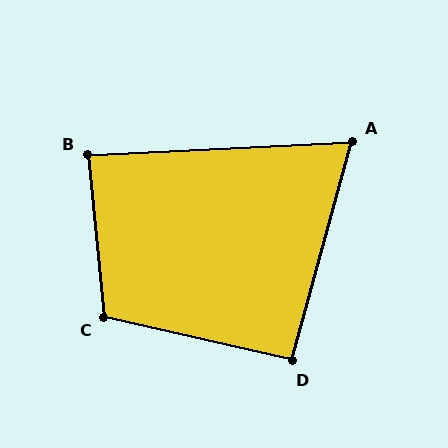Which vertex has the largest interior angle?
C, at approximately 108 degrees.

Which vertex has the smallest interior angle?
A, at approximately 72 degrees.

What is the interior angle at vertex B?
Approximately 87 degrees (approximately right).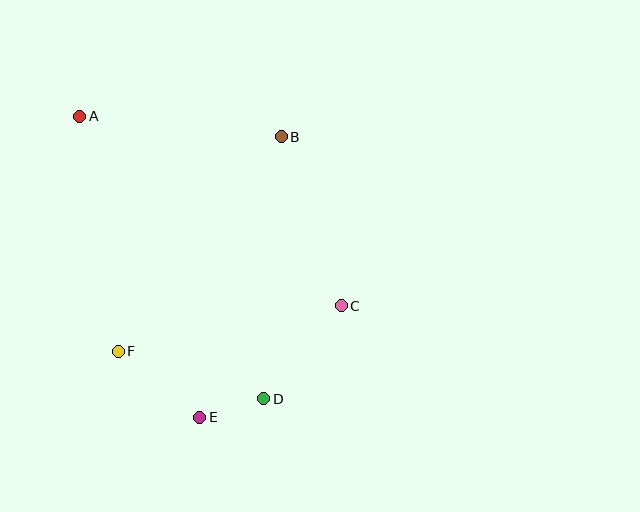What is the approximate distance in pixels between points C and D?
The distance between C and D is approximately 121 pixels.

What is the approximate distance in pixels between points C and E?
The distance between C and E is approximately 180 pixels.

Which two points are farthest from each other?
Points A and D are farthest from each other.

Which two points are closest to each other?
Points D and E are closest to each other.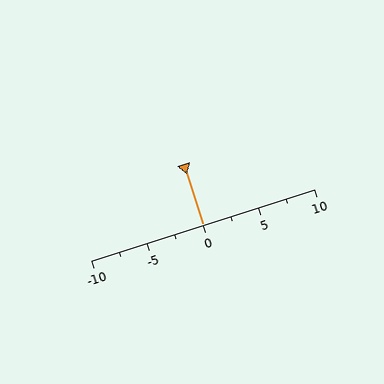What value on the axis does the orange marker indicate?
The marker indicates approximately 0.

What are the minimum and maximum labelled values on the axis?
The axis runs from -10 to 10.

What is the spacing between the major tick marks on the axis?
The major ticks are spaced 5 apart.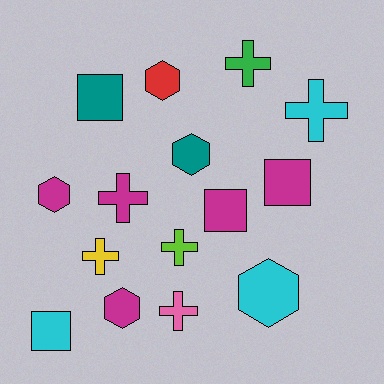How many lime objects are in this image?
There is 1 lime object.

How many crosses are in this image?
There are 6 crosses.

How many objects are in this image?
There are 15 objects.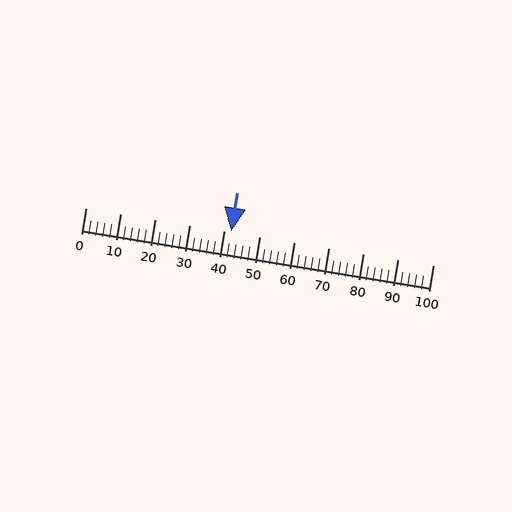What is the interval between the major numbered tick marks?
The major tick marks are spaced 10 units apart.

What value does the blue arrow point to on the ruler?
The blue arrow points to approximately 42.